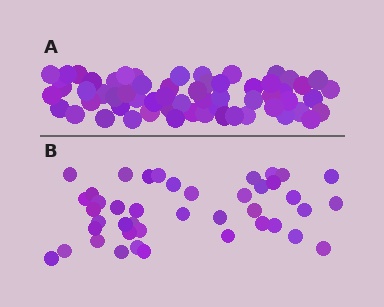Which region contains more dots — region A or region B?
Region A (the top region) has more dots.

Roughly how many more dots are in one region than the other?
Region A has approximately 20 more dots than region B.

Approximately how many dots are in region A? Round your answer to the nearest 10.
About 60 dots.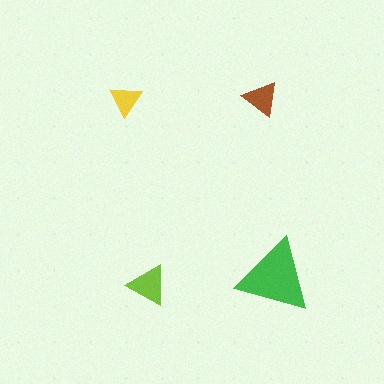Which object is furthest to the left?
The yellow triangle is leftmost.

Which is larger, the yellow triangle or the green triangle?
The green one.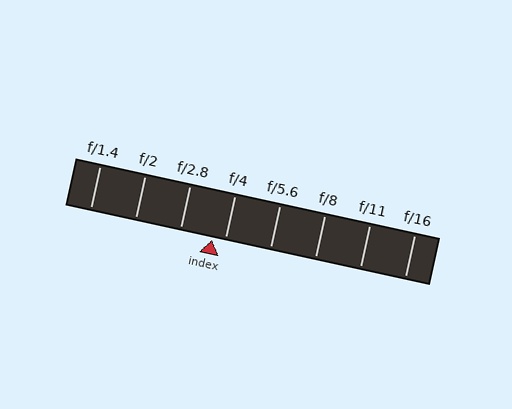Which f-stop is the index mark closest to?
The index mark is closest to f/4.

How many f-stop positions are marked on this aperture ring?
There are 8 f-stop positions marked.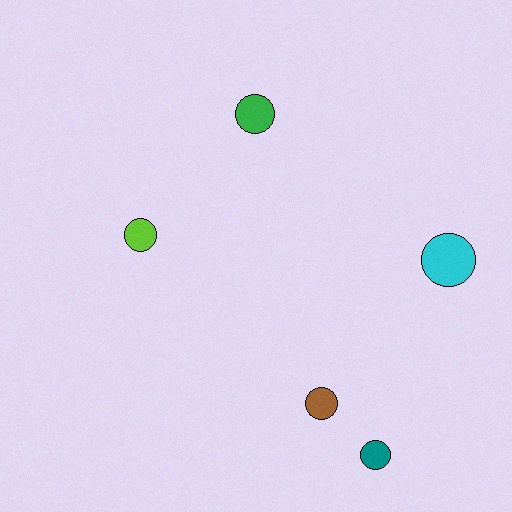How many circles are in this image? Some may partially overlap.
There are 5 circles.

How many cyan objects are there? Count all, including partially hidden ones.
There is 1 cyan object.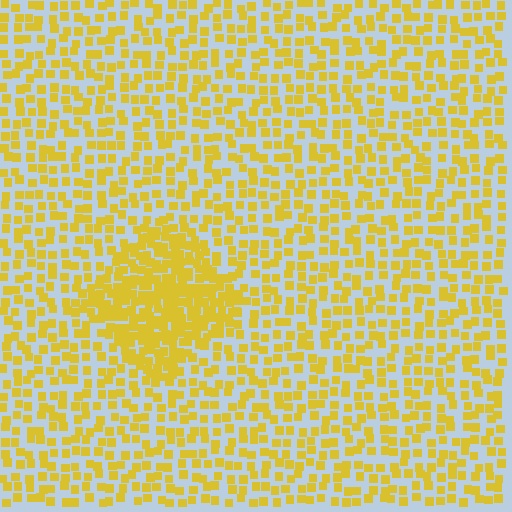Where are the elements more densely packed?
The elements are more densely packed inside the diamond boundary.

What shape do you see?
I see a diamond.